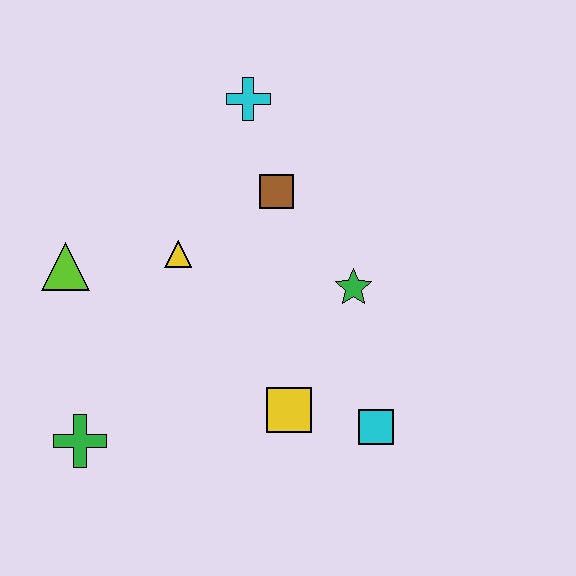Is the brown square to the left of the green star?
Yes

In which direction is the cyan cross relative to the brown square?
The cyan cross is above the brown square.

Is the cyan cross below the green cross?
No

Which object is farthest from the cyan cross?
The green cross is farthest from the cyan cross.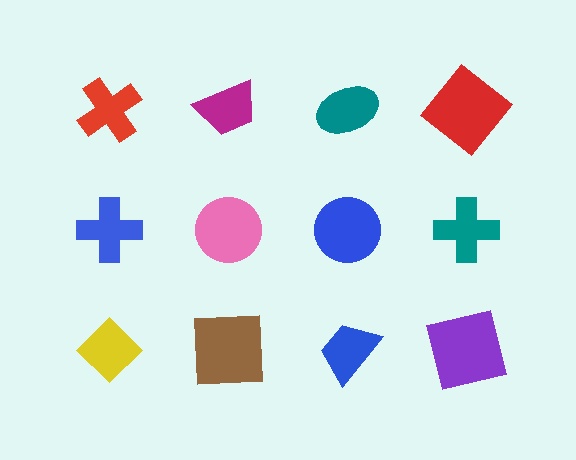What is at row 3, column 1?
A yellow diamond.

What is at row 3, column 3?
A blue trapezoid.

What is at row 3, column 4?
A purple square.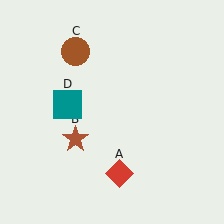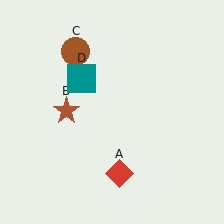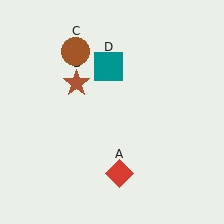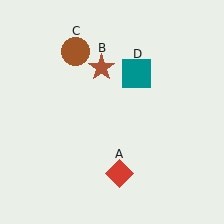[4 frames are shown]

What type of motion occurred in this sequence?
The brown star (object B), teal square (object D) rotated clockwise around the center of the scene.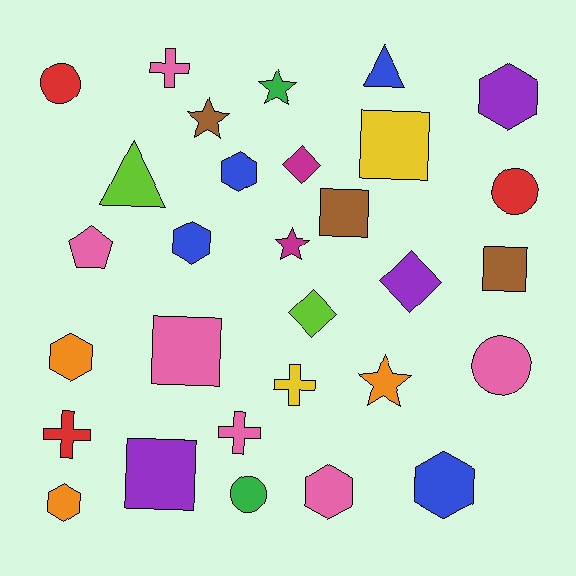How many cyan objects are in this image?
There are no cyan objects.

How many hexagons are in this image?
There are 7 hexagons.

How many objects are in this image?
There are 30 objects.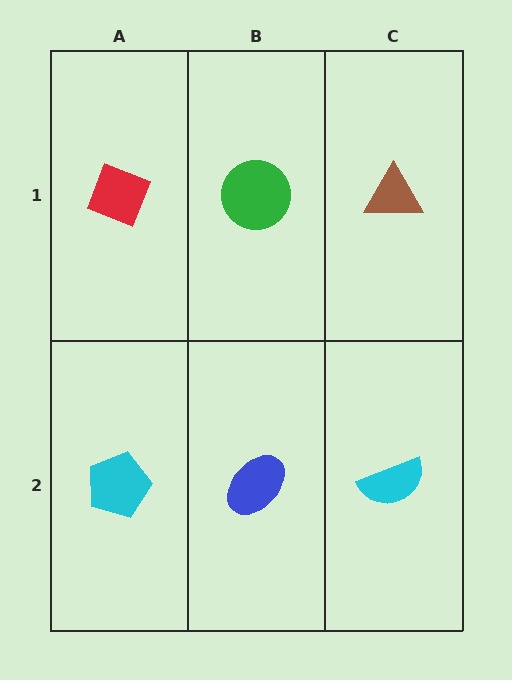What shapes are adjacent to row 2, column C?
A brown triangle (row 1, column C), a blue ellipse (row 2, column B).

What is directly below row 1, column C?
A cyan semicircle.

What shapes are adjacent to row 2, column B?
A green circle (row 1, column B), a cyan pentagon (row 2, column A), a cyan semicircle (row 2, column C).